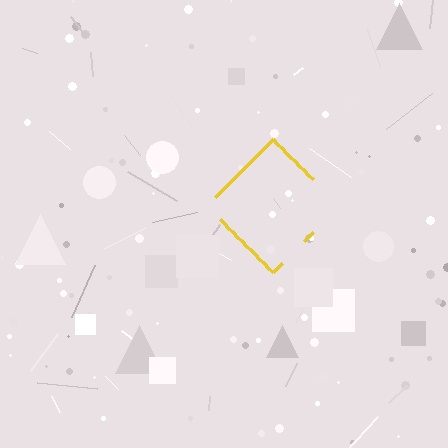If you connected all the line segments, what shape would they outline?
They would outline a diamond.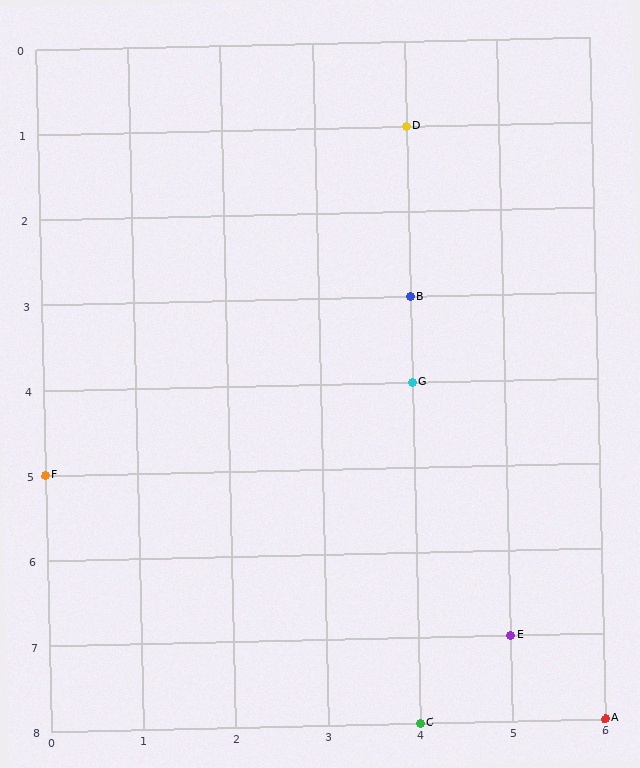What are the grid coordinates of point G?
Point G is at grid coordinates (4, 4).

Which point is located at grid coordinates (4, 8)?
Point C is at (4, 8).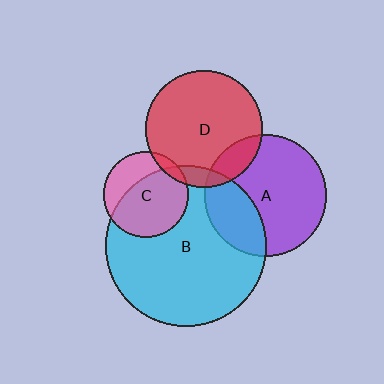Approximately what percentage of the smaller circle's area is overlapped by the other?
Approximately 15%.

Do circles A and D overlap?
Yes.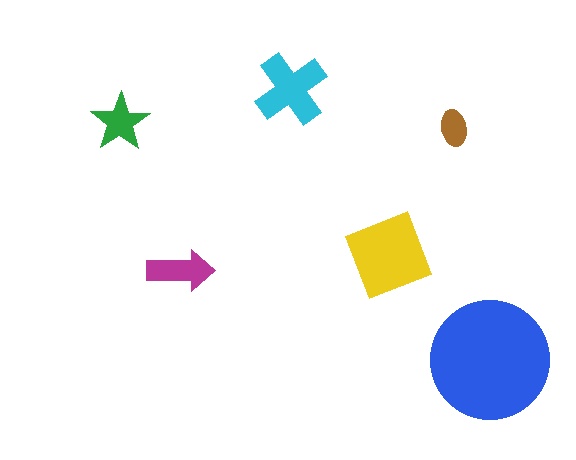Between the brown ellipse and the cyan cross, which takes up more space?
The cyan cross.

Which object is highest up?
The cyan cross is topmost.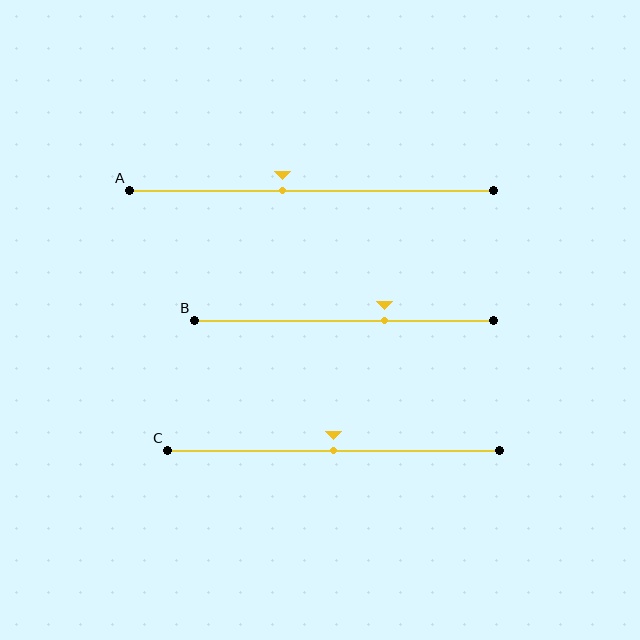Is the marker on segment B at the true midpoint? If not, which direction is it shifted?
No, the marker on segment B is shifted to the right by about 14% of the segment length.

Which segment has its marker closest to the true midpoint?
Segment C has its marker closest to the true midpoint.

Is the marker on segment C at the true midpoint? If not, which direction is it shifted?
Yes, the marker on segment C is at the true midpoint.